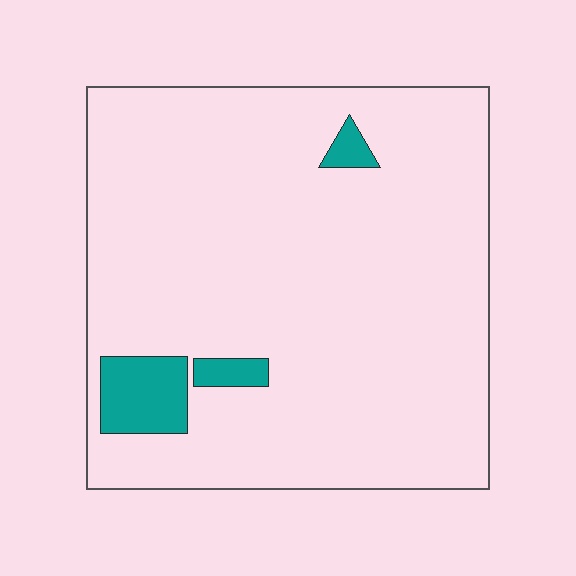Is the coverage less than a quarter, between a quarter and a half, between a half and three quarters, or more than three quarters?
Less than a quarter.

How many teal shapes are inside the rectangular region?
3.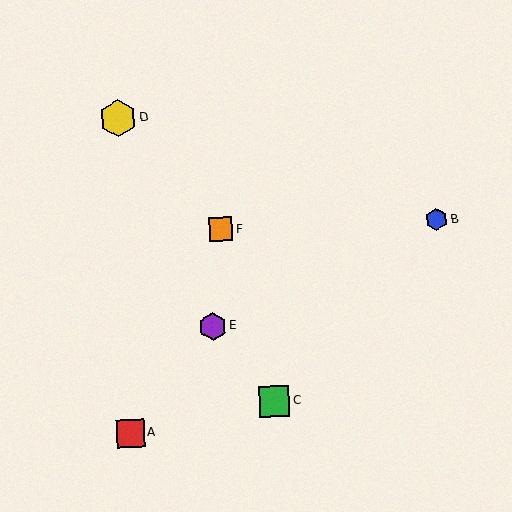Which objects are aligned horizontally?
Objects B, F are aligned horizontally.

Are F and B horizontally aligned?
Yes, both are at y≈229.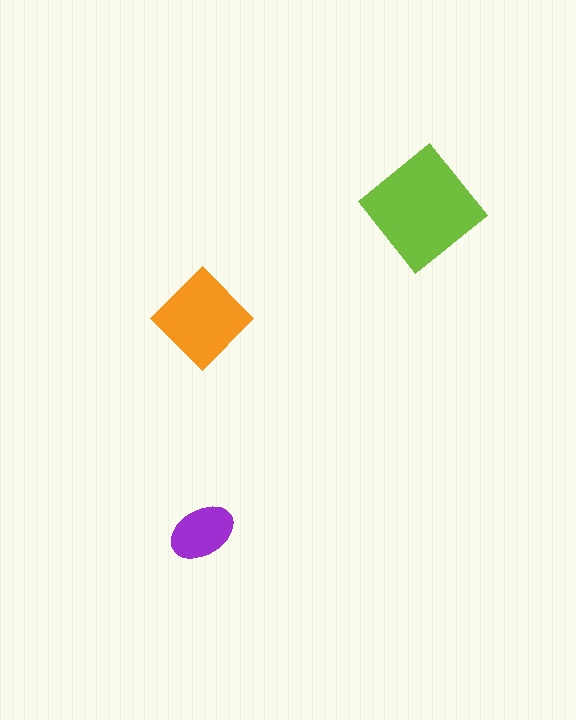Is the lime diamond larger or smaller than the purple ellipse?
Larger.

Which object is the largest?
The lime diamond.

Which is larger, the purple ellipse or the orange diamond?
The orange diamond.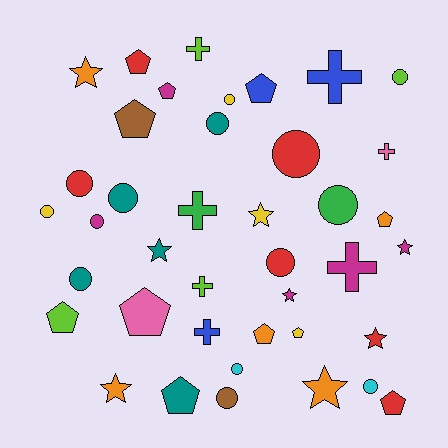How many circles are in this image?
There are 14 circles.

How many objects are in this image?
There are 40 objects.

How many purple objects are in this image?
There are no purple objects.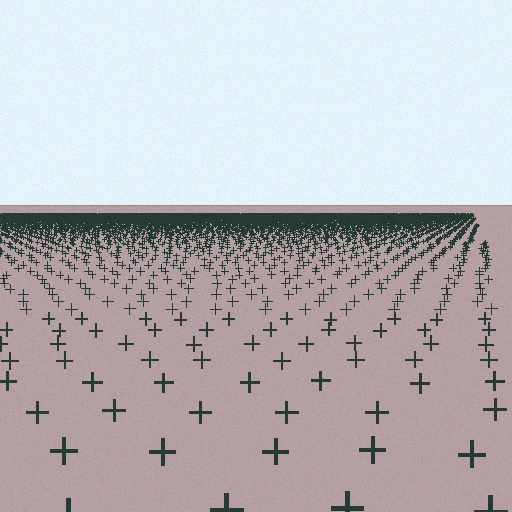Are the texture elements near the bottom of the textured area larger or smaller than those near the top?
Larger. Near the bottom, elements are closer to the viewer and appear at a bigger on-screen size.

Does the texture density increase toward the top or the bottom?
Density increases toward the top.